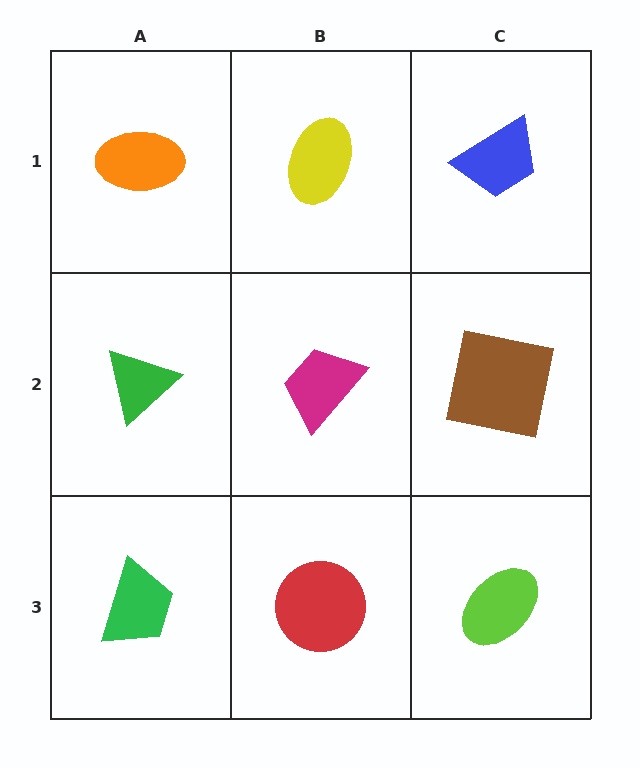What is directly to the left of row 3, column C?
A red circle.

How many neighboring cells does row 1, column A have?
2.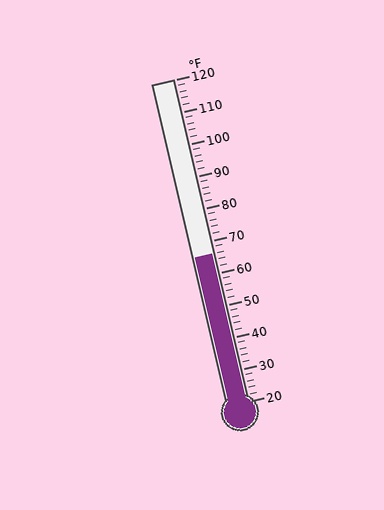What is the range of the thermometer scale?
The thermometer scale ranges from 20°F to 120°F.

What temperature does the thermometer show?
The thermometer shows approximately 66°F.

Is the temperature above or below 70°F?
The temperature is below 70°F.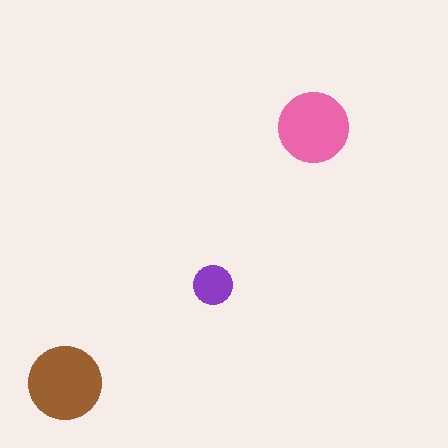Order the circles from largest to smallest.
the brown one, the pink one, the purple one.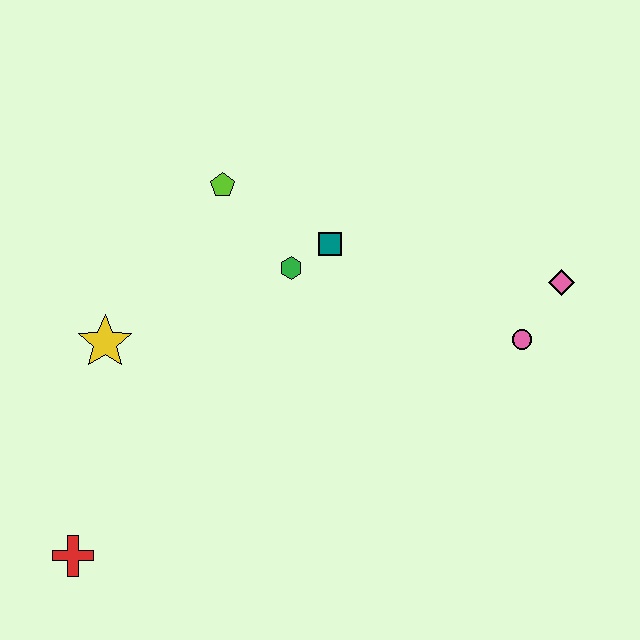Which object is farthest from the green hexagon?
The red cross is farthest from the green hexagon.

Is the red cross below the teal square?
Yes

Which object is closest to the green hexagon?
The teal square is closest to the green hexagon.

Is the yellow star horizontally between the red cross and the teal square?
Yes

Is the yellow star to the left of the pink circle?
Yes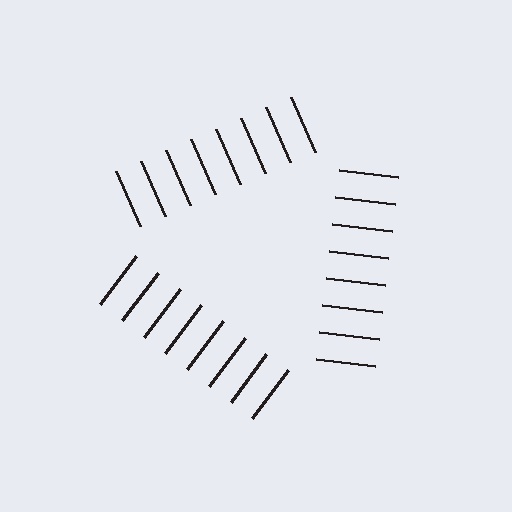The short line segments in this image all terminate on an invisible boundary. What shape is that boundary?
An illusory triangle — the line segments terminate on its edges but no continuous stroke is drawn.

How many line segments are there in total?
24 — 8 along each of the 3 edges.